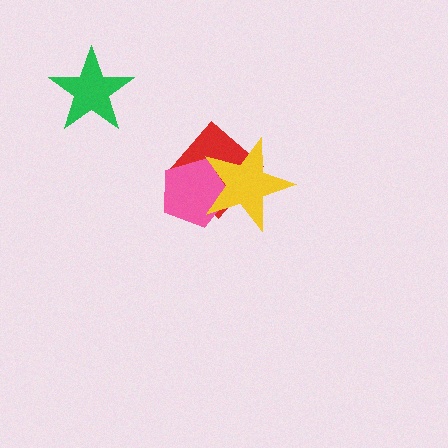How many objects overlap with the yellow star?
2 objects overlap with the yellow star.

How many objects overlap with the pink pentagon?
2 objects overlap with the pink pentagon.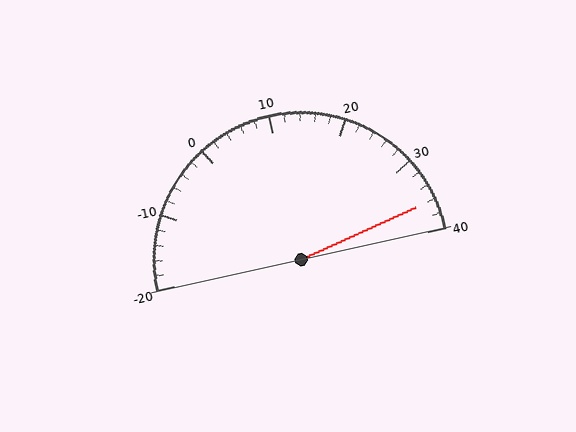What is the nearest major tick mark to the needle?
The nearest major tick mark is 40.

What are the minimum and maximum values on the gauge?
The gauge ranges from -20 to 40.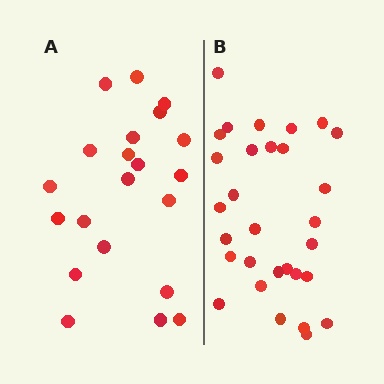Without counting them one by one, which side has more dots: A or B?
Region B (the right region) has more dots.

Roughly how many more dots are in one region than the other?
Region B has roughly 8 or so more dots than region A.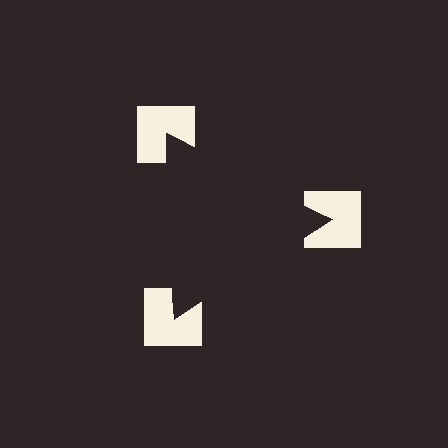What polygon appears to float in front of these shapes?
An illusory triangle — its edges are inferred from the aligned wedge cuts in the notched squares, not physically drawn.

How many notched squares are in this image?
There are 3 — one at each vertex of the illusory triangle.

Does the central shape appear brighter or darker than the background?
It typically appears slightly darker than the background, even though no actual brightness change is drawn.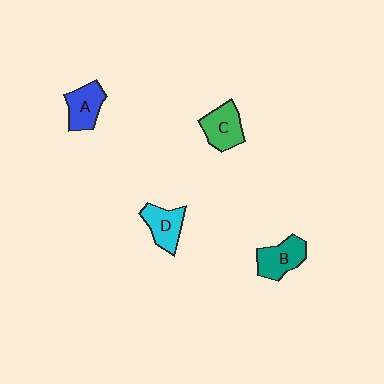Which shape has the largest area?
Shape B (teal).